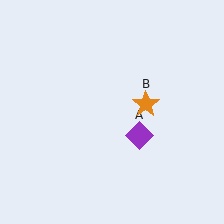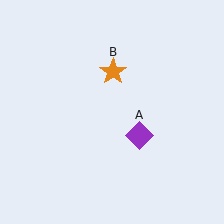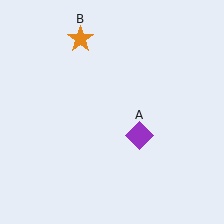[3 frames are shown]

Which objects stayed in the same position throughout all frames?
Purple diamond (object A) remained stationary.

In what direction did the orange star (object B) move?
The orange star (object B) moved up and to the left.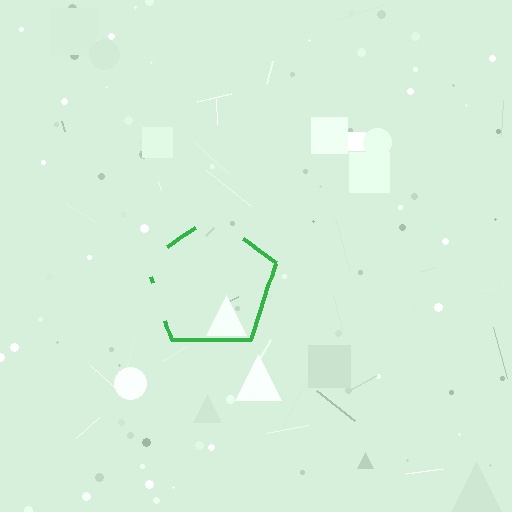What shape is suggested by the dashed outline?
The dashed outline suggests a pentagon.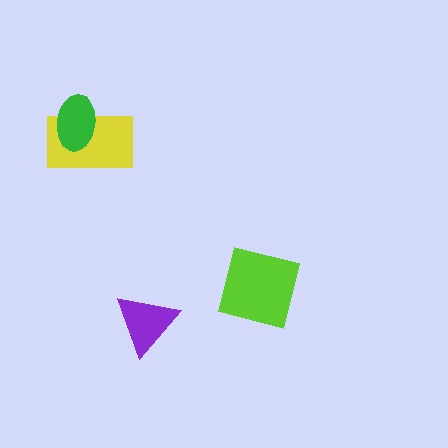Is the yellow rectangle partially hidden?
Yes, it is partially covered by another shape.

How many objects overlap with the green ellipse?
1 object overlaps with the green ellipse.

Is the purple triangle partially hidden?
No, no other shape covers it.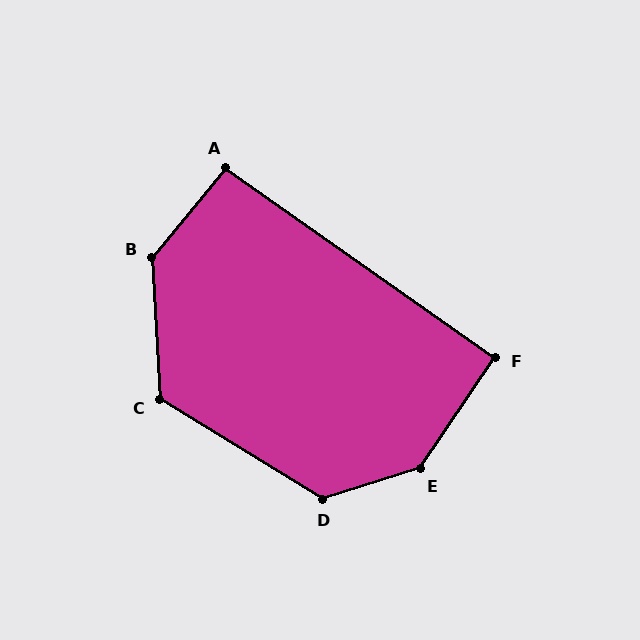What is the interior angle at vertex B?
Approximately 138 degrees (obtuse).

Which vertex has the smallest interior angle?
F, at approximately 91 degrees.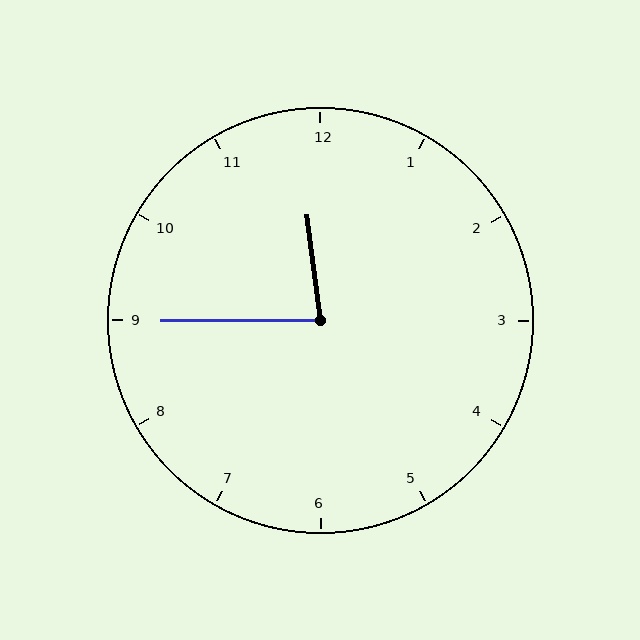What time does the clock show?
11:45.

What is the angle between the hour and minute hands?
Approximately 82 degrees.